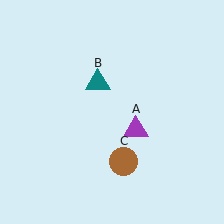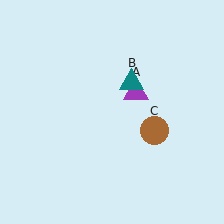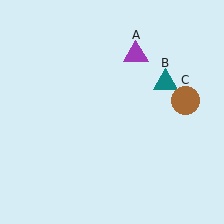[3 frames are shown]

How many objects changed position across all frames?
3 objects changed position: purple triangle (object A), teal triangle (object B), brown circle (object C).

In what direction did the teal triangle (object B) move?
The teal triangle (object B) moved right.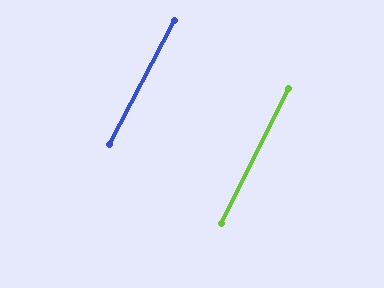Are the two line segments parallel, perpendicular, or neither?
Parallel — their directions differ by only 1.4°.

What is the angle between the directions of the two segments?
Approximately 1 degree.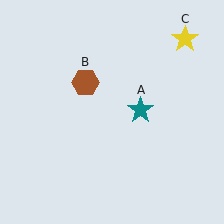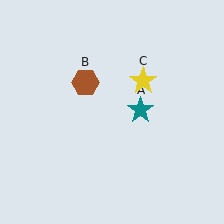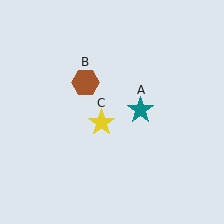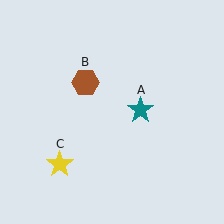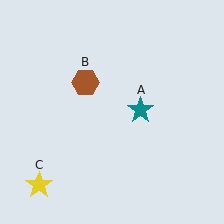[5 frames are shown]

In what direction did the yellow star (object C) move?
The yellow star (object C) moved down and to the left.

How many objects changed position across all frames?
1 object changed position: yellow star (object C).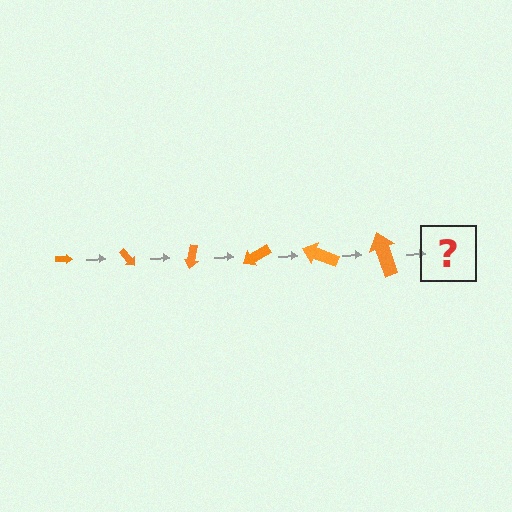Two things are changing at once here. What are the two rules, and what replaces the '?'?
The two rules are that the arrow grows larger each step and it rotates 50 degrees each step. The '?' should be an arrow, larger than the previous one and rotated 300 degrees from the start.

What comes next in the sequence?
The next element should be an arrow, larger than the previous one and rotated 300 degrees from the start.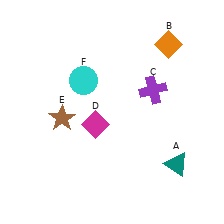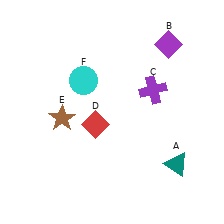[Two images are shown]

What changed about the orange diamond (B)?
In Image 1, B is orange. In Image 2, it changed to purple.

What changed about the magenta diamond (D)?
In Image 1, D is magenta. In Image 2, it changed to red.